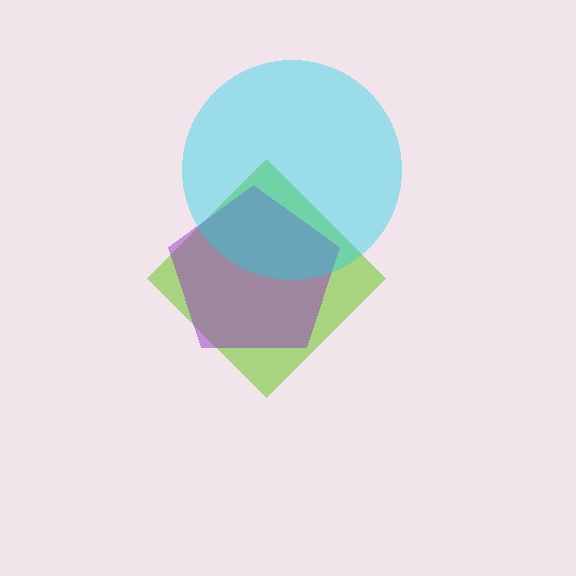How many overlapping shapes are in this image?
There are 3 overlapping shapes in the image.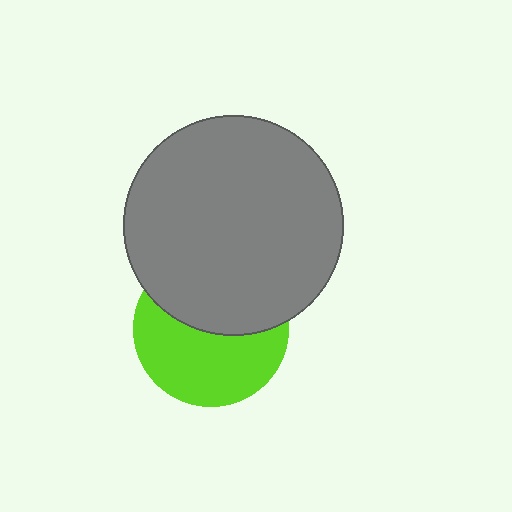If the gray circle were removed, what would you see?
You would see the complete lime circle.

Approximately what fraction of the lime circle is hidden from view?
Roughly 46% of the lime circle is hidden behind the gray circle.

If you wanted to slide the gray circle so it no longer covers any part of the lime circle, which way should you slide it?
Slide it up — that is the most direct way to separate the two shapes.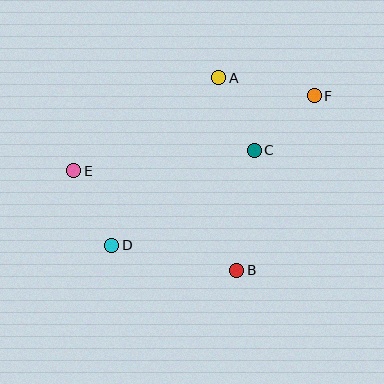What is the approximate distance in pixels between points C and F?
The distance between C and F is approximately 81 pixels.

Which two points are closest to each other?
Points A and C are closest to each other.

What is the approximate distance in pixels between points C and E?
The distance between C and E is approximately 182 pixels.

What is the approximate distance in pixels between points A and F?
The distance between A and F is approximately 97 pixels.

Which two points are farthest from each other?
Points E and F are farthest from each other.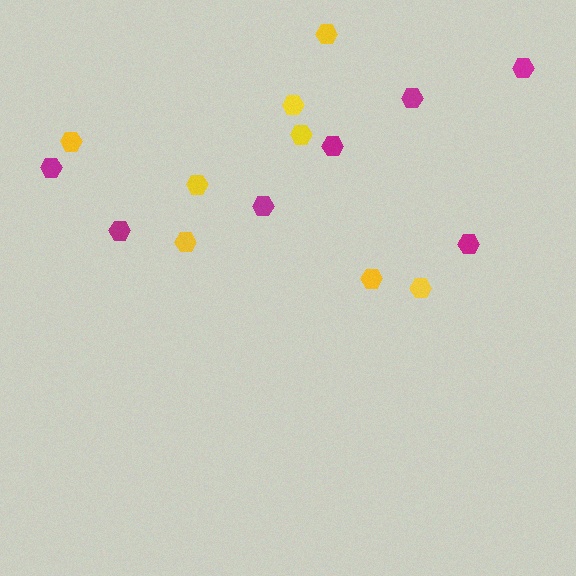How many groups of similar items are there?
There are 2 groups: one group of magenta hexagons (7) and one group of yellow hexagons (8).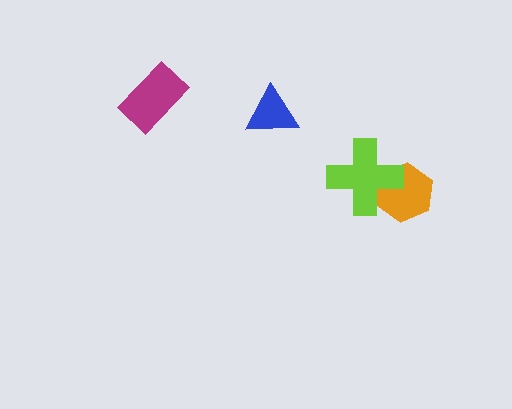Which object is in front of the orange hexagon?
The lime cross is in front of the orange hexagon.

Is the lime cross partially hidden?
No, no other shape covers it.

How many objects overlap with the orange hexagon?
1 object overlaps with the orange hexagon.